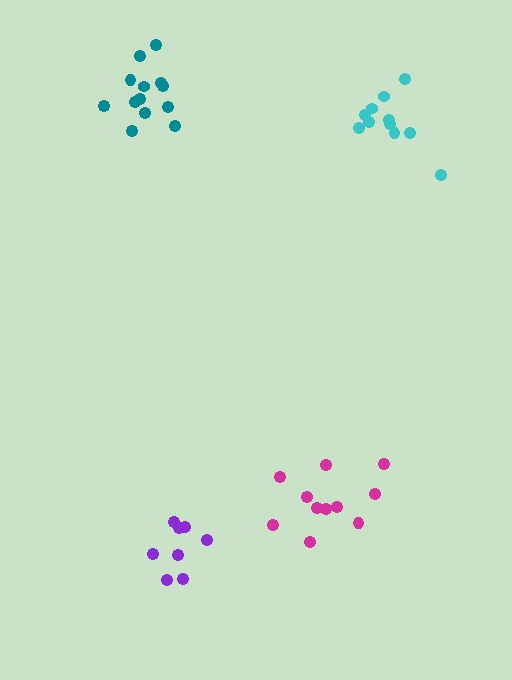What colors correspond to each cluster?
The clusters are colored: magenta, purple, teal, cyan.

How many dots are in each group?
Group 1: 11 dots, Group 2: 8 dots, Group 3: 13 dots, Group 4: 11 dots (43 total).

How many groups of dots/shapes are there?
There are 4 groups.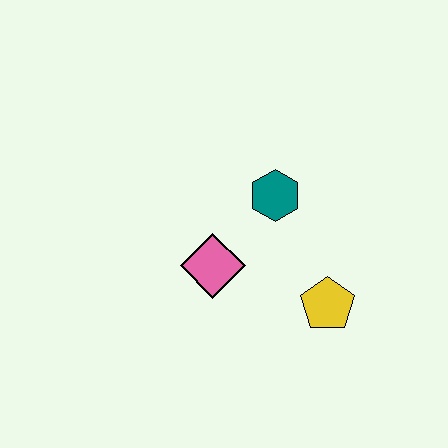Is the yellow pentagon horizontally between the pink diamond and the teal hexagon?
No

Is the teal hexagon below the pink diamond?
No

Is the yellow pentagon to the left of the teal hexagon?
No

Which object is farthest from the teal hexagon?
The yellow pentagon is farthest from the teal hexagon.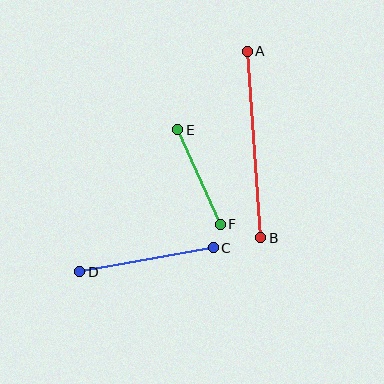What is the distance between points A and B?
The distance is approximately 187 pixels.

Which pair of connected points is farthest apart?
Points A and B are farthest apart.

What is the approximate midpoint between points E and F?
The midpoint is at approximately (199, 177) pixels.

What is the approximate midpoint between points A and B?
The midpoint is at approximately (254, 144) pixels.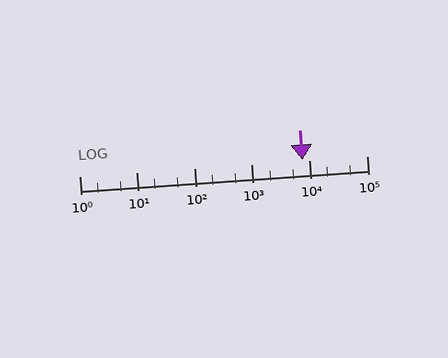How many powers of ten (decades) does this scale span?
The scale spans 5 decades, from 1 to 100000.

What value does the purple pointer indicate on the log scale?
The pointer indicates approximately 7500.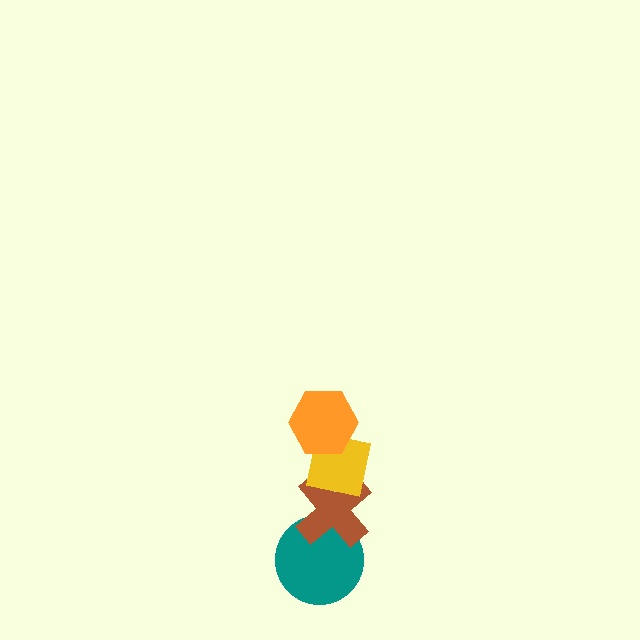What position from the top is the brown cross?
The brown cross is 3rd from the top.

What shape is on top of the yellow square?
The orange hexagon is on top of the yellow square.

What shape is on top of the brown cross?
The yellow square is on top of the brown cross.